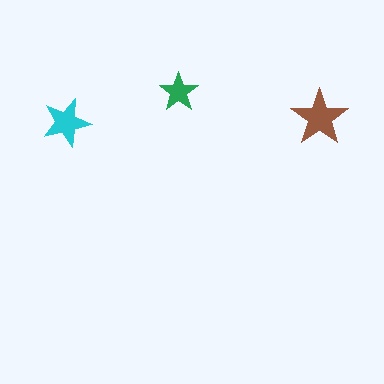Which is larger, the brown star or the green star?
The brown one.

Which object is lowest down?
The cyan star is bottommost.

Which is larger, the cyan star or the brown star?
The brown one.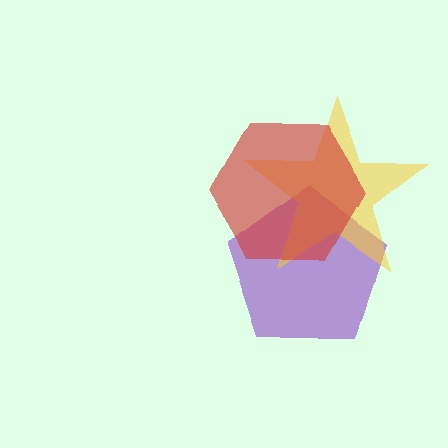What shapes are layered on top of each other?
The layered shapes are: a purple pentagon, a yellow star, a red hexagon.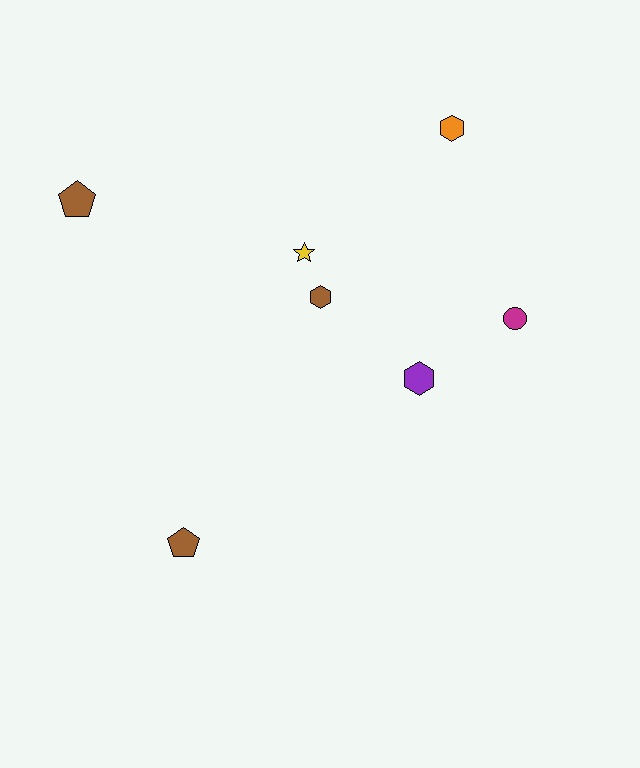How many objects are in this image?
There are 7 objects.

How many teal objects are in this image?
There are no teal objects.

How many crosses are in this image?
There are no crosses.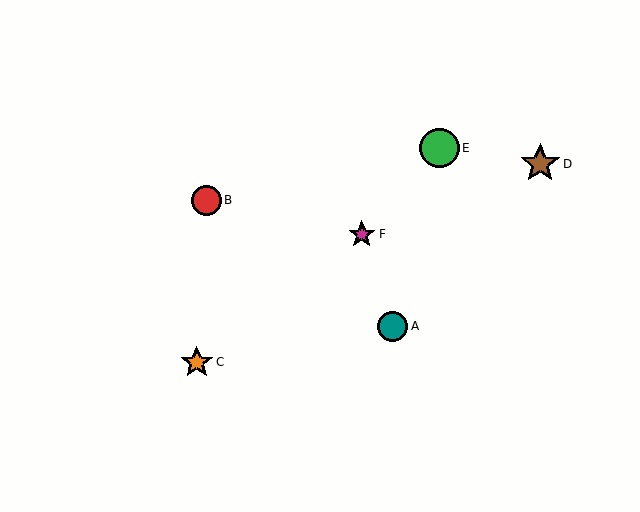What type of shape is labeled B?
Shape B is a red circle.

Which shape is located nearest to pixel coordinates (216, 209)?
The red circle (labeled B) at (206, 200) is nearest to that location.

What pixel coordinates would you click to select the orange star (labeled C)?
Click at (197, 362) to select the orange star C.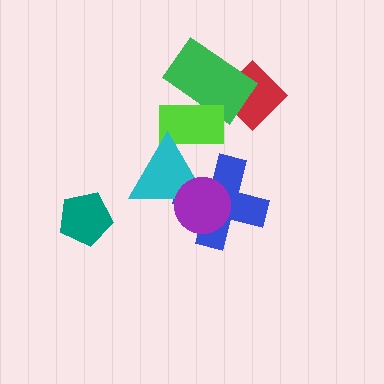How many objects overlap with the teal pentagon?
0 objects overlap with the teal pentagon.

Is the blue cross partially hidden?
Yes, it is partially covered by another shape.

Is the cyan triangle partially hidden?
Yes, it is partially covered by another shape.